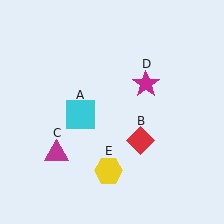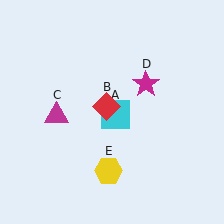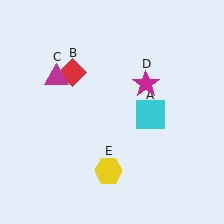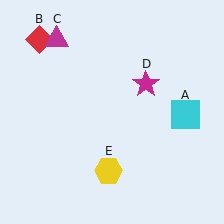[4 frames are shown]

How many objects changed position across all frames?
3 objects changed position: cyan square (object A), red diamond (object B), magenta triangle (object C).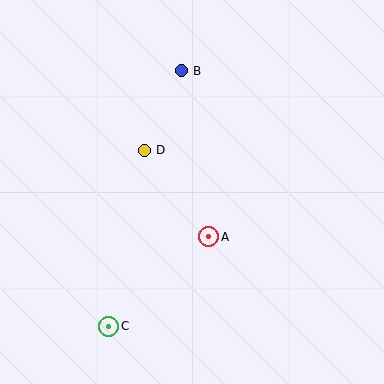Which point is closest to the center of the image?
Point A at (209, 237) is closest to the center.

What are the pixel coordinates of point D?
Point D is at (144, 150).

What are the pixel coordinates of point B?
Point B is at (181, 71).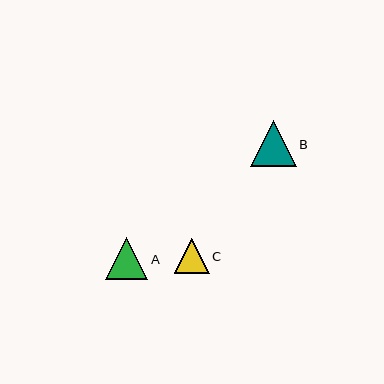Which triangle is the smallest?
Triangle C is the smallest with a size of approximately 35 pixels.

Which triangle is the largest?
Triangle B is the largest with a size of approximately 46 pixels.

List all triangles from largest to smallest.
From largest to smallest: B, A, C.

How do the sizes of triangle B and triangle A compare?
Triangle B and triangle A are approximately the same size.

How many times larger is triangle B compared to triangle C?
Triangle B is approximately 1.3 times the size of triangle C.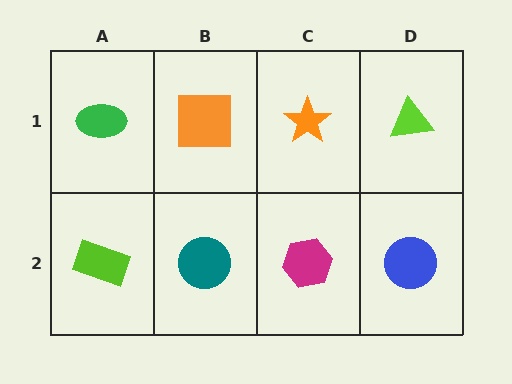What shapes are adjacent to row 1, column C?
A magenta hexagon (row 2, column C), an orange square (row 1, column B), a lime triangle (row 1, column D).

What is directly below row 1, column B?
A teal circle.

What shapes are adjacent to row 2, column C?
An orange star (row 1, column C), a teal circle (row 2, column B), a blue circle (row 2, column D).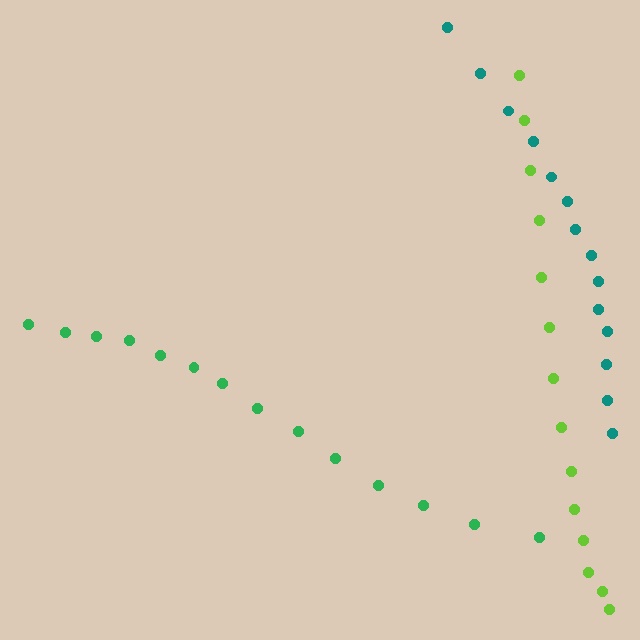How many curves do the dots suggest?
There are 3 distinct paths.